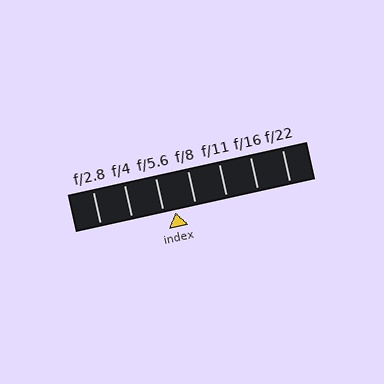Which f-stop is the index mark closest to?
The index mark is closest to f/5.6.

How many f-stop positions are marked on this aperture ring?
There are 7 f-stop positions marked.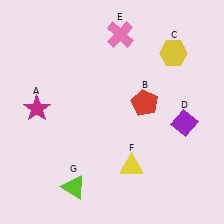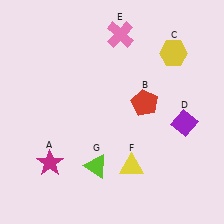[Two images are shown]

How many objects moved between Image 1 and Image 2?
2 objects moved between the two images.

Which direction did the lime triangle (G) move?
The lime triangle (G) moved right.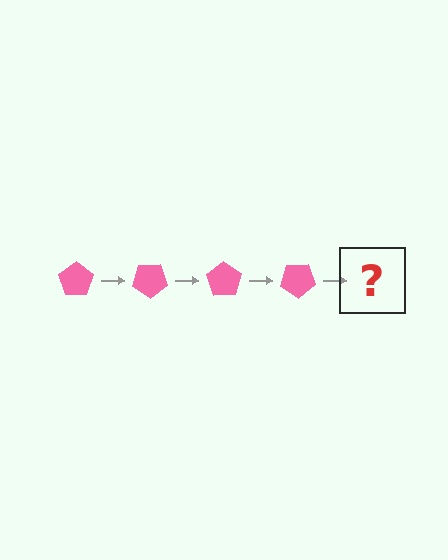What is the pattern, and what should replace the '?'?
The pattern is that the pentagon rotates 35 degrees each step. The '?' should be a pink pentagon rotated 140 degrees.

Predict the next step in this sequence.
The next step is a pink pentagon rotated 140 degrees.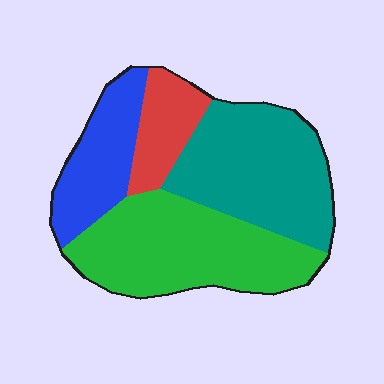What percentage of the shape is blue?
Blue covers about 20% of the shape.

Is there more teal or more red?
Teal.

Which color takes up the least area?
Red, at roughly 10%.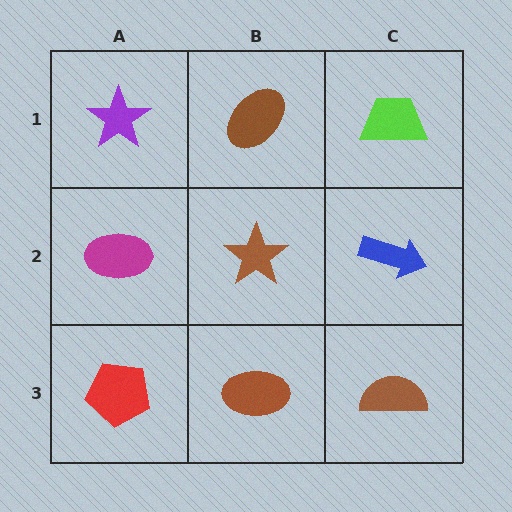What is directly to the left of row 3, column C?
A brown ellipse.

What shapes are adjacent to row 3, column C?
A blue arrow (row 2, column C), a brown ellipse (row 3, column B).